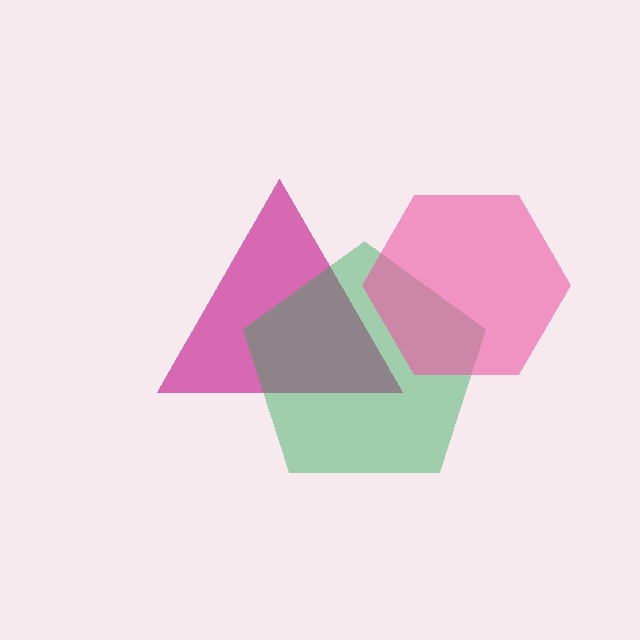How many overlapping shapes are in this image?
There are 3 overlapping shapes in the image.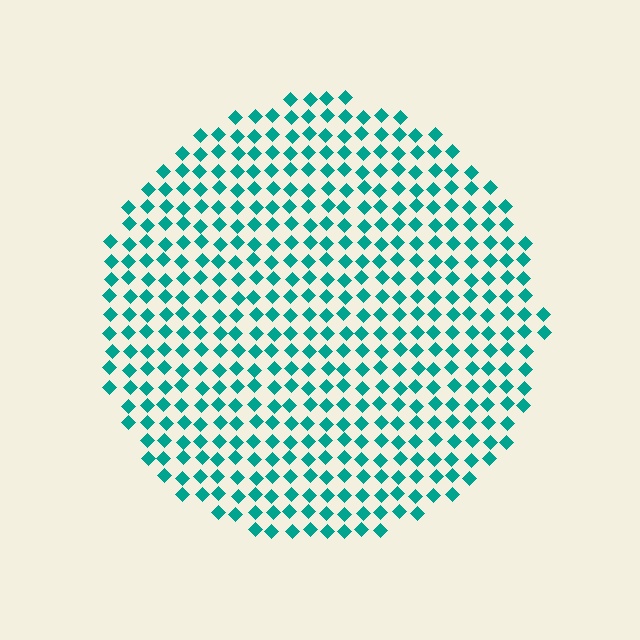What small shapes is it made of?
It is made of small diamonds.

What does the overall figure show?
The overall figure shows a circle.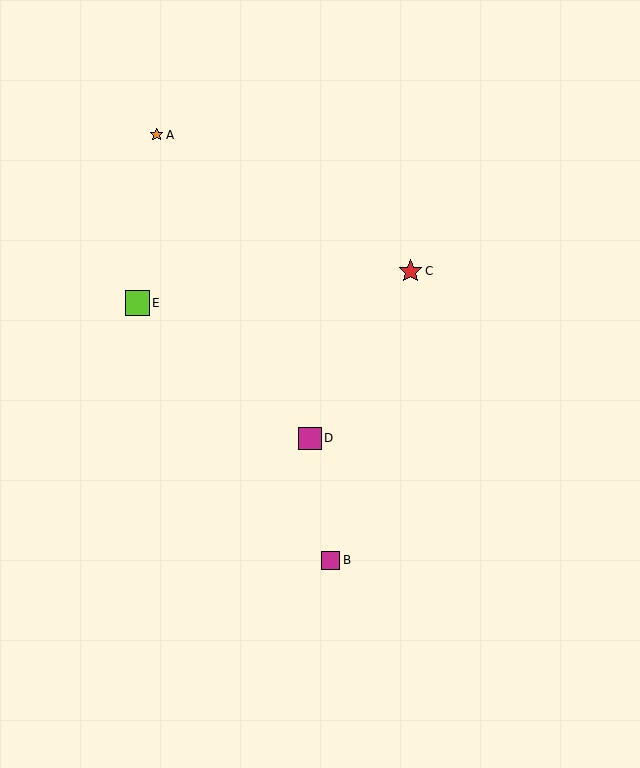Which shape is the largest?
The lime square (labeled E) is the largest.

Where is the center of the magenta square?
The center of the magenta square is at (310, 439).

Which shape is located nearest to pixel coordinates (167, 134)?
The orange star (labeled A) at (157, 135) is nearest to that location.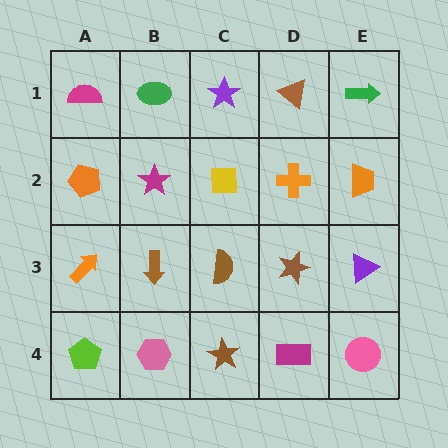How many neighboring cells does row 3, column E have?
3.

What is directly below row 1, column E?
An orange trapezoid.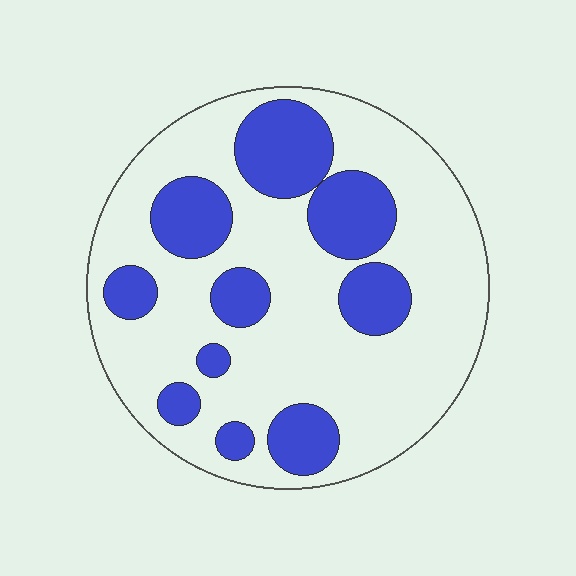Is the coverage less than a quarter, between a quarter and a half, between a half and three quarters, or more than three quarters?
Between a quarter and a half.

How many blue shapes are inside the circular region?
10.